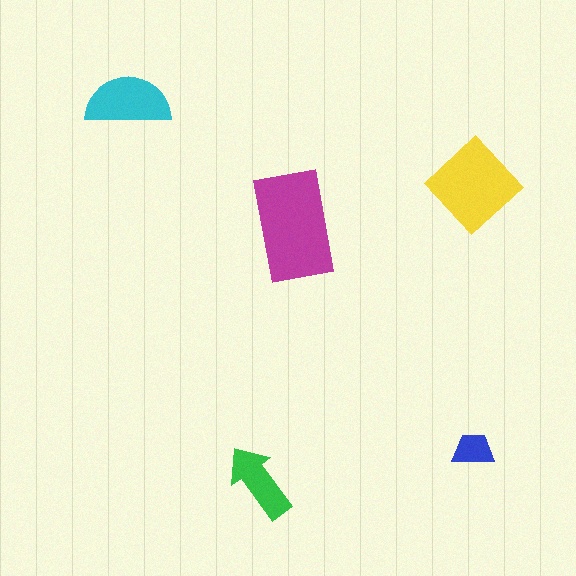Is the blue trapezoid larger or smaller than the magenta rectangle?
Smaller.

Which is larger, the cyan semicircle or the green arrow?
The cyan semicircle.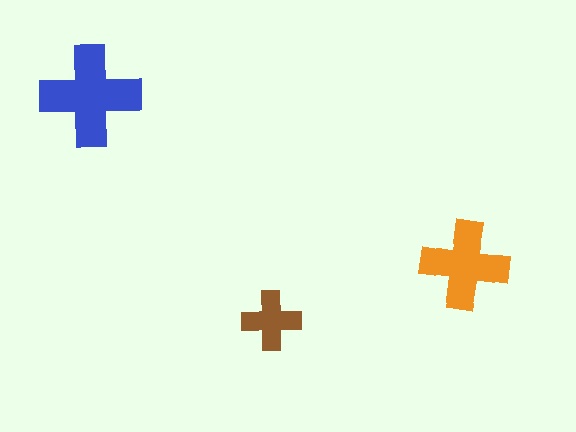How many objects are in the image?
There are 3 objects in the image.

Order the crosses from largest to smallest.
the blue one, the orange one, the brown one.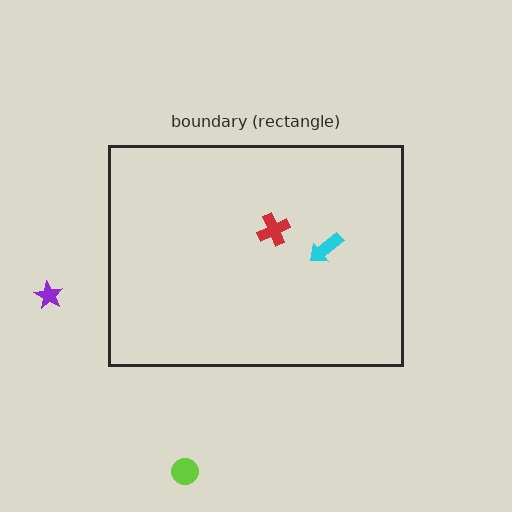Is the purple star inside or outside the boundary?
Outside.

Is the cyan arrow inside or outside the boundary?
Inside.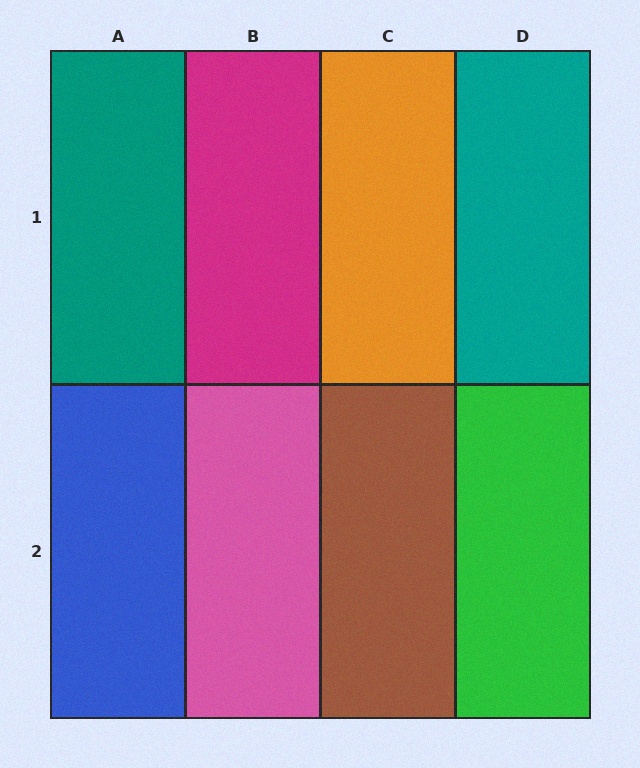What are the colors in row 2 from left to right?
Blue, pink, brown, green.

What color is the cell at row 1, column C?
Orange.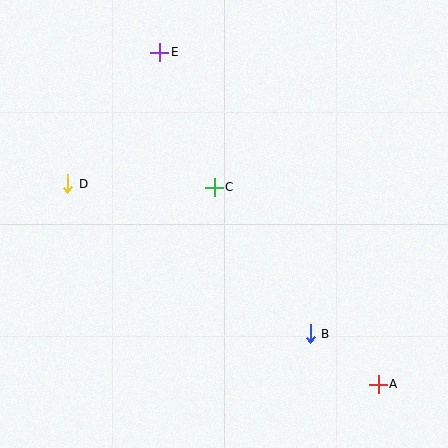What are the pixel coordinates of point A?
Point A is at (378, 384).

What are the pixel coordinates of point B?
Point B is at (310, 334).